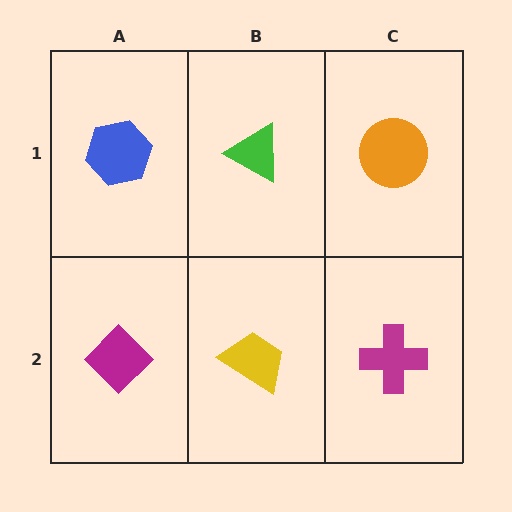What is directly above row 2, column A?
A blue hexagon.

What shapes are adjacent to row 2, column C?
An orange circle (row 1, column C), a yellow trapezoid (row 2, column B).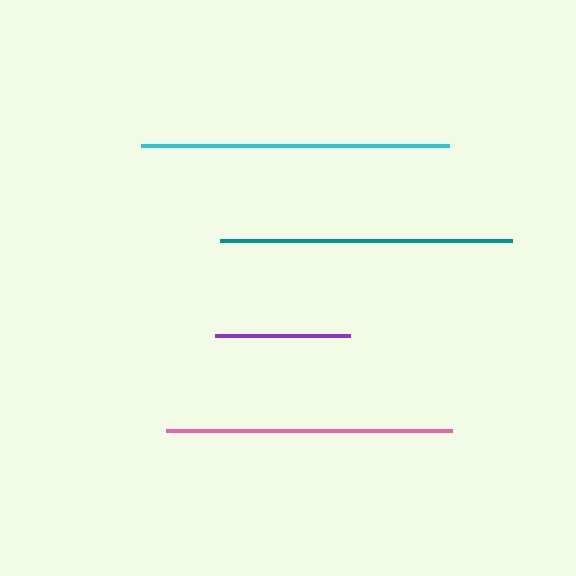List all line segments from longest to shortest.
From longest to shortest: cyan, teal, pink, purple.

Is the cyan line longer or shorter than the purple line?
The cyan line is longer than the purple line.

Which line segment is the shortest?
The purple line is the shortest at approximately 135 pixels.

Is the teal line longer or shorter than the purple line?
The teal line is longer than the purple line.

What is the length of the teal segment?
The teal segment is approximately 291 pixels long.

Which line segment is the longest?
The cyan line is the longest at approximately 309 pixels.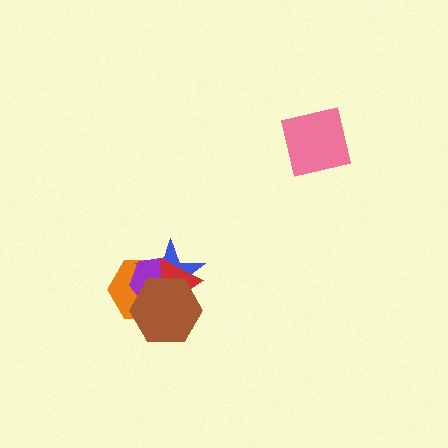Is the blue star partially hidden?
Yes, it is partially covered by another shape.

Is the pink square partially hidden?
No, no other shape covers it.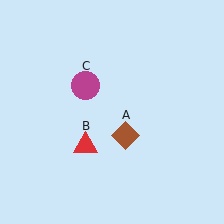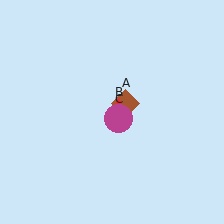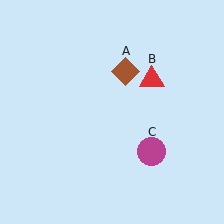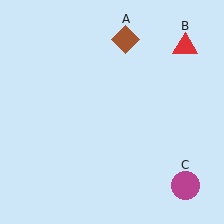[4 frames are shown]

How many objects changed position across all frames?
3 objects changed position: brown diamond (object A), red triangle (object B), magenta circle (object C).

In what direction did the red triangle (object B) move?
The red triangle (object B) moved up and to the right.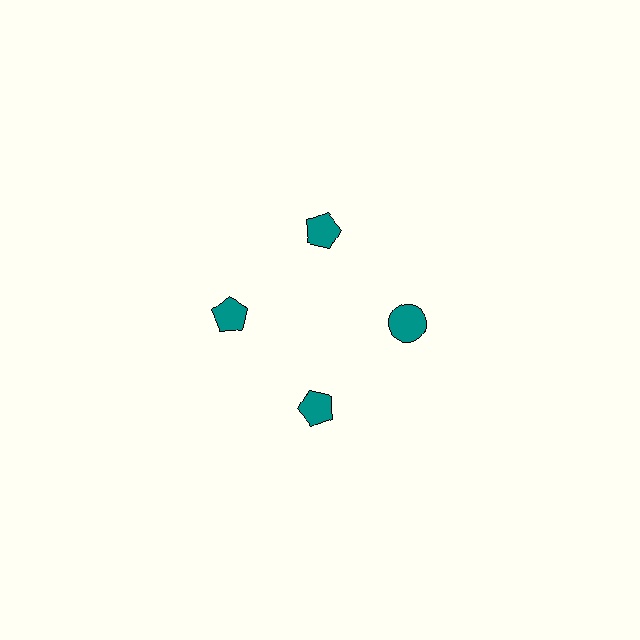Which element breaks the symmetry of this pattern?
The teal circle at roughly the 3 o'clock position breaks the symmetry. All other shapes are teal pentagons.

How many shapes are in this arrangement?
There are 4 shapes arranged in a ring pattern.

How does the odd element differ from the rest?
It has a different shape: circle instead of pentagon.